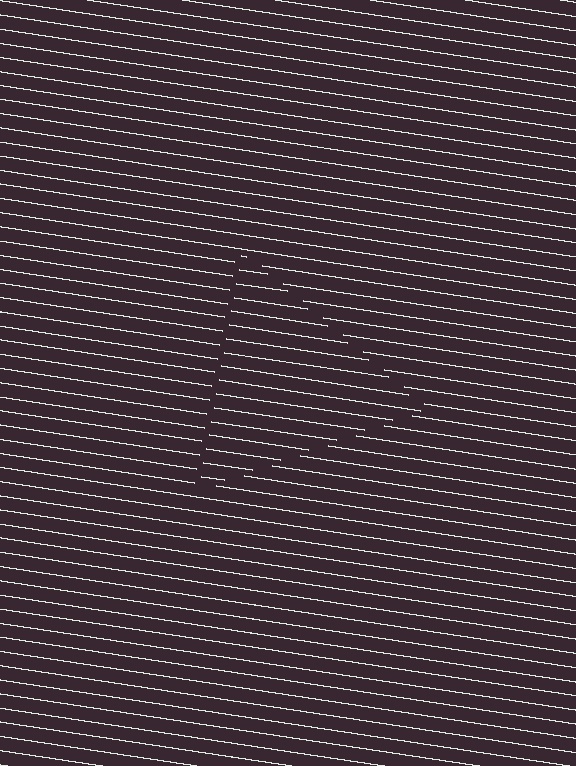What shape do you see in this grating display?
An illusory triangle. The interior of the shape contains the same grating, shifted by half a period — the contour is defined by the phase discontinuity where line-ends from the inner and outer gratings abut.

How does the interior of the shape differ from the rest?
The interior of the shape contains the same grating, shifted by half a period — the contour is defined by the phase discontinuity where line-ends from the inner and outer gratings abut.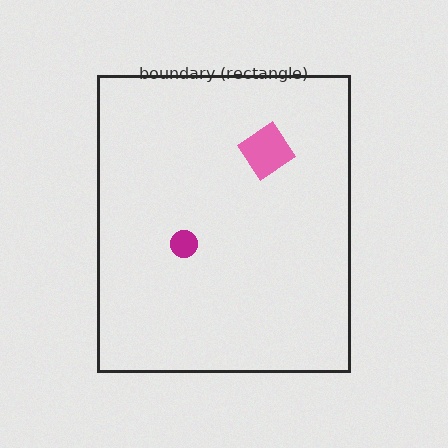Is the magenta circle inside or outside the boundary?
Inside.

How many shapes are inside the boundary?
2 inside, 0 outside.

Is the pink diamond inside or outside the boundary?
Inside.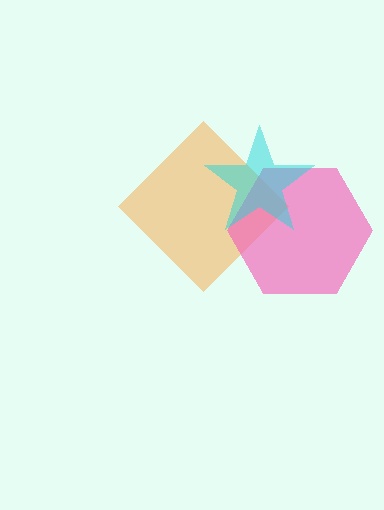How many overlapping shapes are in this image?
There are 3 overlapping shapes in the image.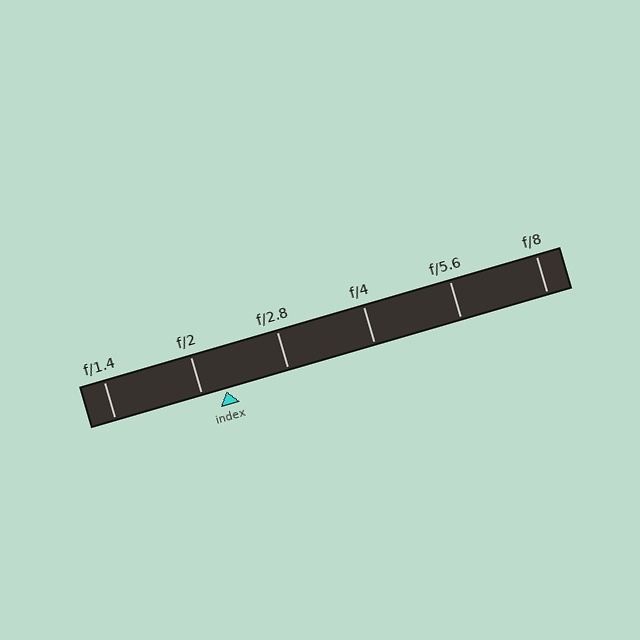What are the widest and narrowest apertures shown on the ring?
The widest aperture shown is f/1.4 and the narrowest is f/8.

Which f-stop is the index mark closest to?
The index mark is closest to f/2.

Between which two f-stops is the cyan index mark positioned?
The index mark is between f/2 and f/2.8.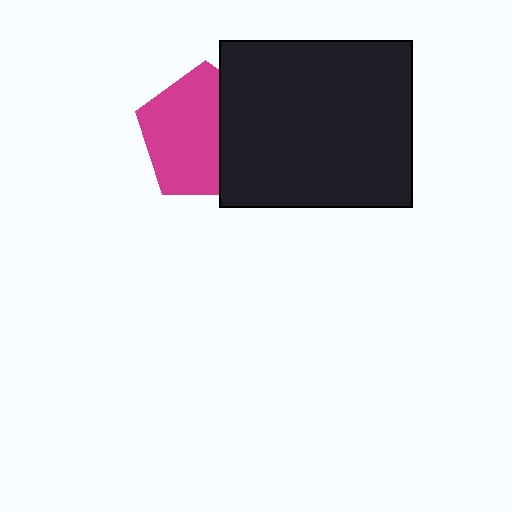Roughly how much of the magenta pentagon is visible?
About half of it is visible (roughly 63%).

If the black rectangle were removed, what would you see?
You would see the complete magenta pentagon.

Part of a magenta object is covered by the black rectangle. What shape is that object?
It is a pentagon.